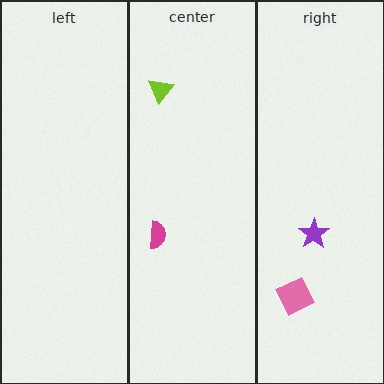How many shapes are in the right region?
2.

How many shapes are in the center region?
2.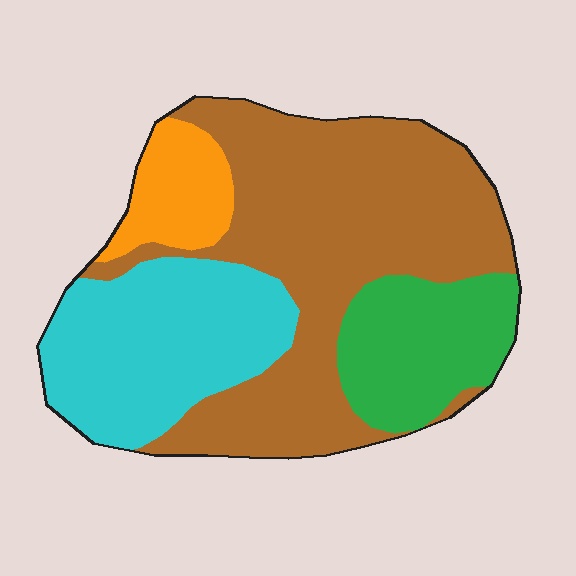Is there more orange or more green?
Green.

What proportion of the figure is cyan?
Cyan takes up between a sixth and a third of the figure.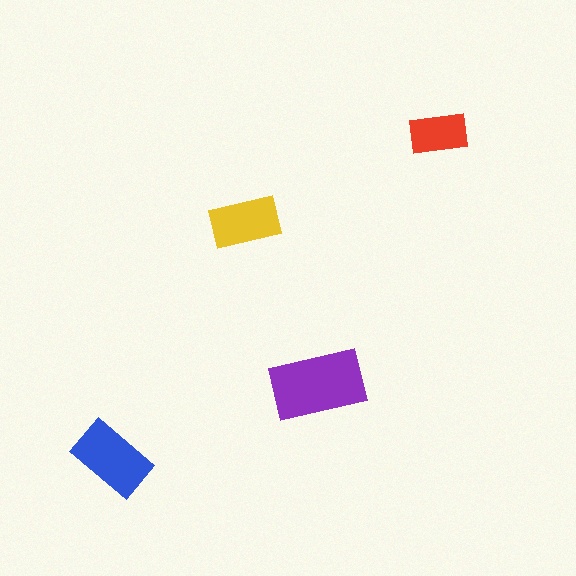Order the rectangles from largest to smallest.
the purple one, the blue one, the yellow one, the red one.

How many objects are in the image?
There are 4 objects in the image.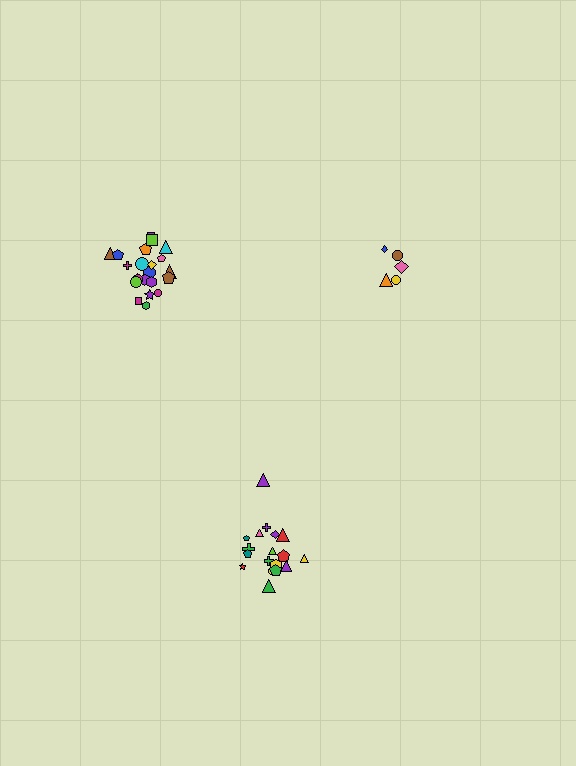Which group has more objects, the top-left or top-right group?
The top-left group.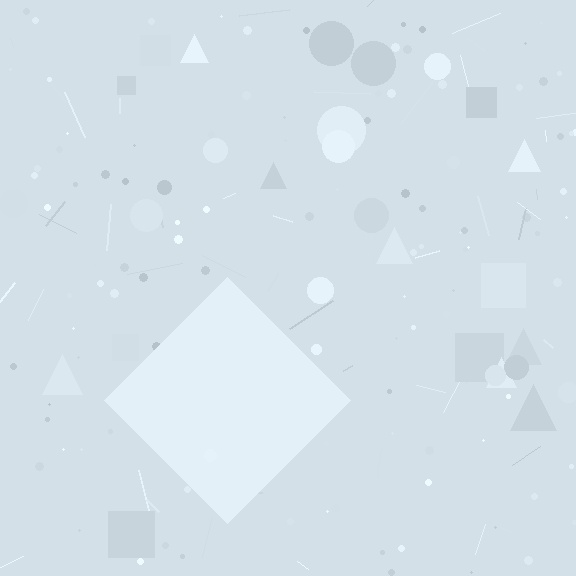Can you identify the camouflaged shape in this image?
The camouflaged shape is a diamond.